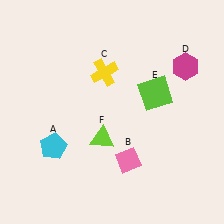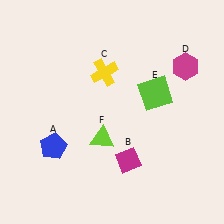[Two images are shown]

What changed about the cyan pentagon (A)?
In Image 1, A is cyan. In Image 2, it changed to blue.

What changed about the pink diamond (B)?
In Image 1, B is pink. In Image 2, it changed to magenta.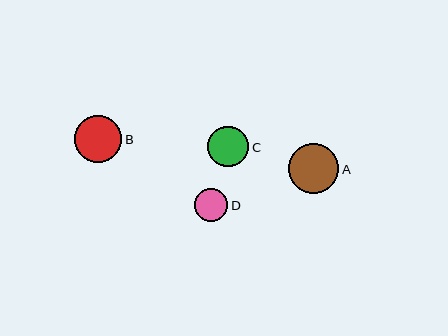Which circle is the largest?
Circle A is the largest with a size of approximately 50 pixels.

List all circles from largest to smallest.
From largest to smallest: A, B, C, D.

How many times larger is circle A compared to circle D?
Circle A is approximately 1.5 times the size of circle D.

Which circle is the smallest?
Circle D is the smallest with a size of approximately 33 pixels.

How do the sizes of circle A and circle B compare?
Circle A and circle B are approximately the same size.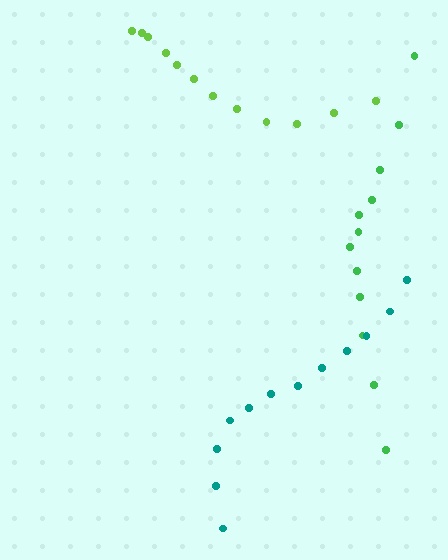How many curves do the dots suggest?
There are 3 distinct paths.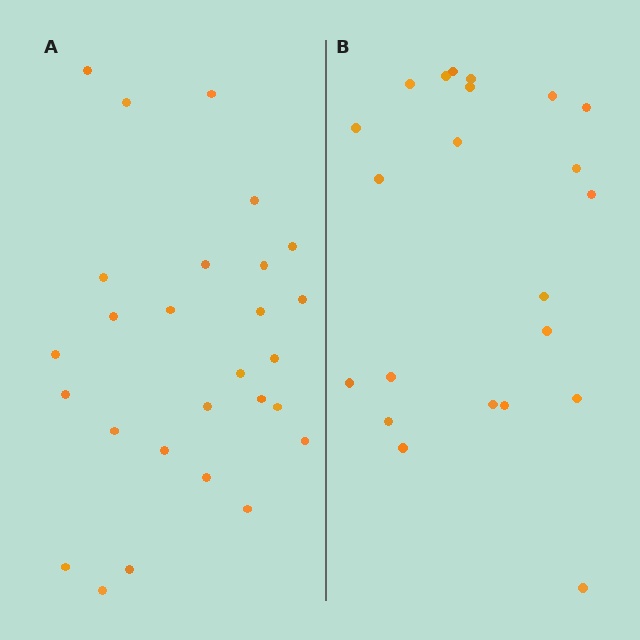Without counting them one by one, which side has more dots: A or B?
Region A (the left region) has more dots.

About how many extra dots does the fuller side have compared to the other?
Region A has about 5 more dots than region B.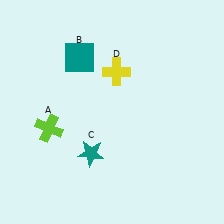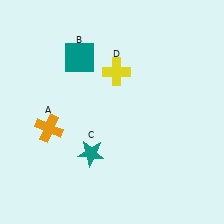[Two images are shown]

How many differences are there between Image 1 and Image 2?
There is 1 difference between the two images.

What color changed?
The cross (A) changed from lime in Image 1 to orange in Image 2.